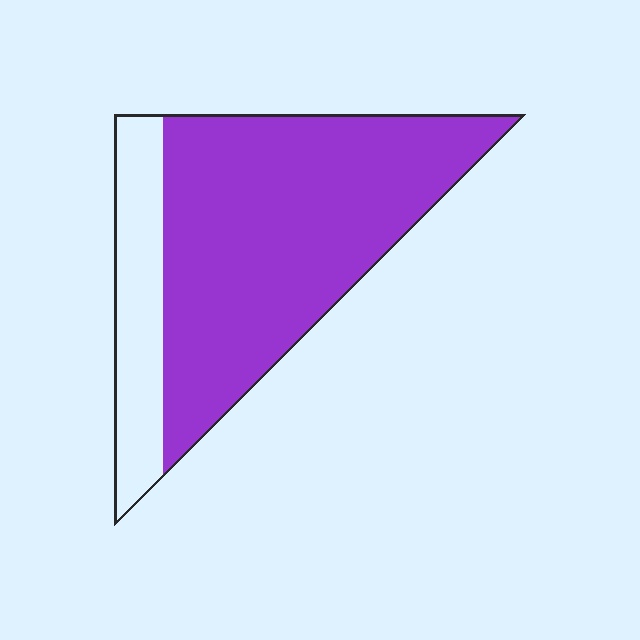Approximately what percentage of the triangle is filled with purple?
Approximately 80%.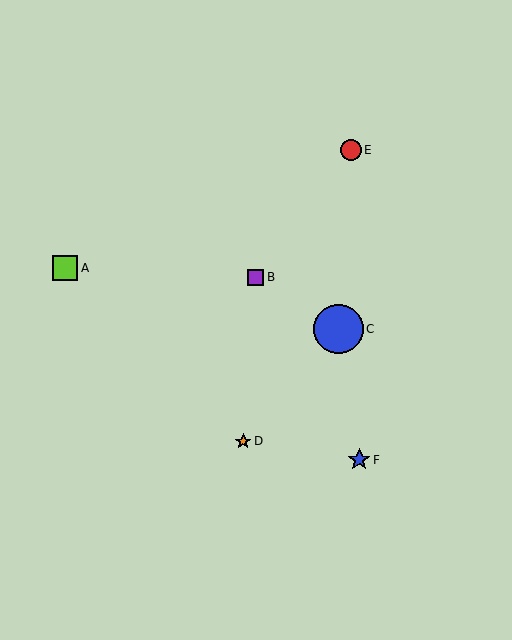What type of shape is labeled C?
Shape C is a blue circle.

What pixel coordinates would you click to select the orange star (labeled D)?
Click at (243, 441) to select the orange star D.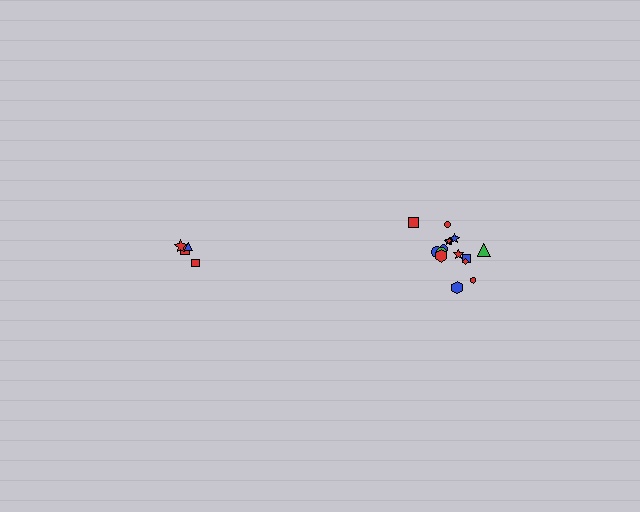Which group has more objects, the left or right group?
The right group.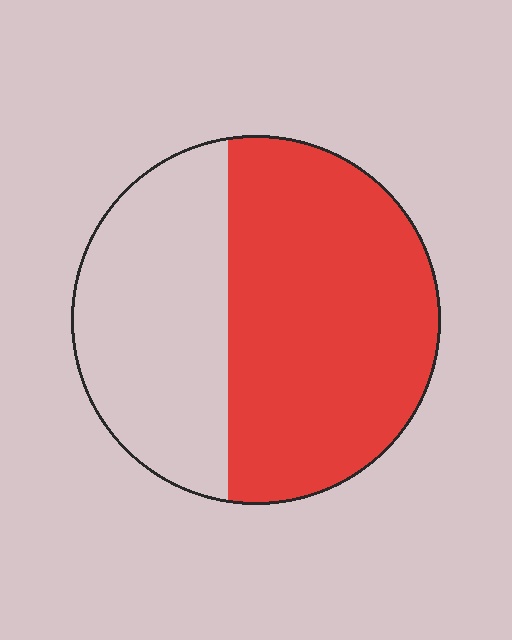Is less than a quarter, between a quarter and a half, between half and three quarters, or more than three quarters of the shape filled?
Between half and three quarters.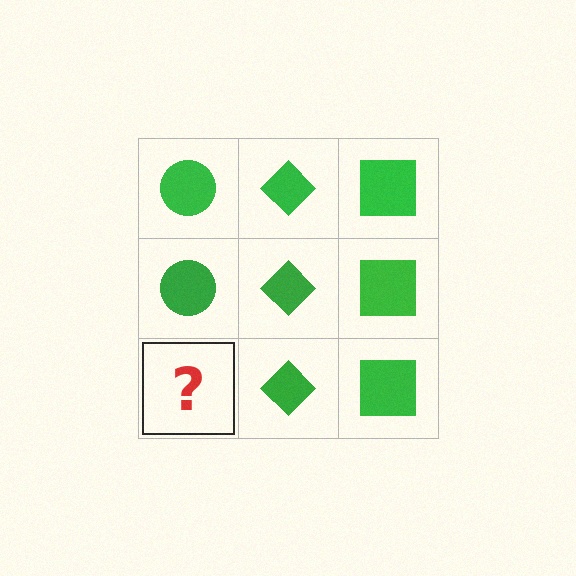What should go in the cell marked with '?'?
The missing cell should contain a green circle.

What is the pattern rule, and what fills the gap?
The rule is that each column has a consistent shape. The gap should be filled with a green circle.